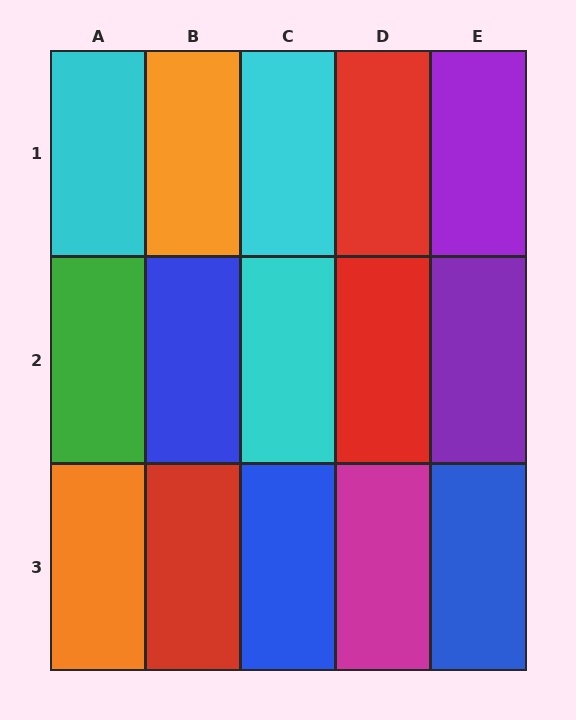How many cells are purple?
2 cells are purple.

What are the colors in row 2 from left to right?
Green, blue, cyan, red, purple.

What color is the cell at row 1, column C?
Cyan.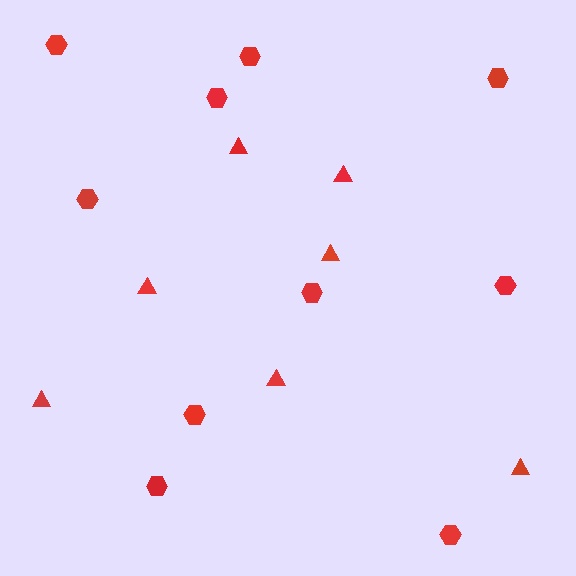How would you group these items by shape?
There are 2 groups: one group of hexagons (10) and one group of triangles (7).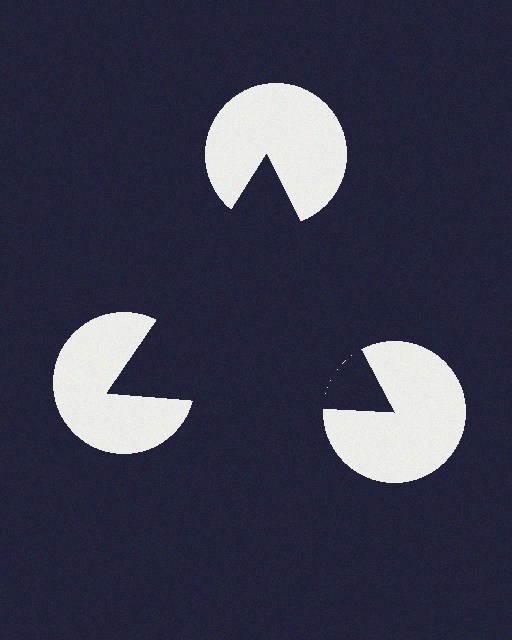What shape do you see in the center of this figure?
An illusory triangle — its edges are inferred from the aligned wedge cuts in the pac-man discs, not physically drawn.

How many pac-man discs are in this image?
There are 3 — one at each vertex of the illusory triangle.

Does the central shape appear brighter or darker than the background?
It typically appears slightly darker than the background, even though no actual brightness change is drawn.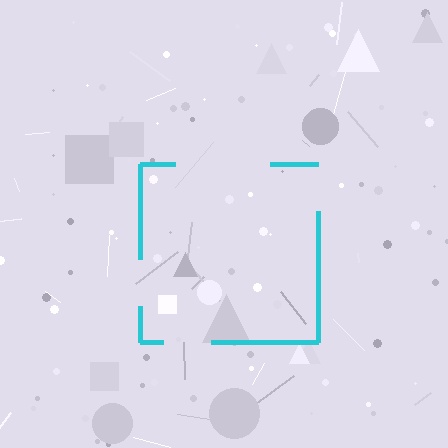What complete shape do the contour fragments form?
The contour fragments form a square.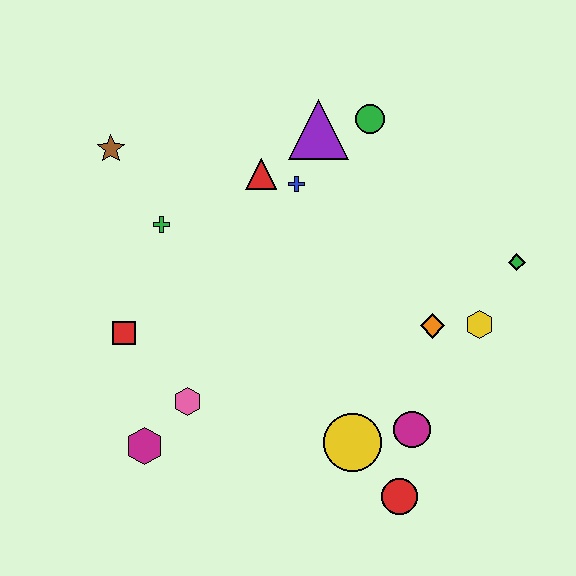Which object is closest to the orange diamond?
The yellow hexagon is closest to the orange diamond.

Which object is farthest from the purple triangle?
The red circle is farthest from the purple triangle.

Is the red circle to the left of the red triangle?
No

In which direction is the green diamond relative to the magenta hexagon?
The green diamond is to the right of the magenta hexagon.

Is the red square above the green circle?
No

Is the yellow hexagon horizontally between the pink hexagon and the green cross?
No